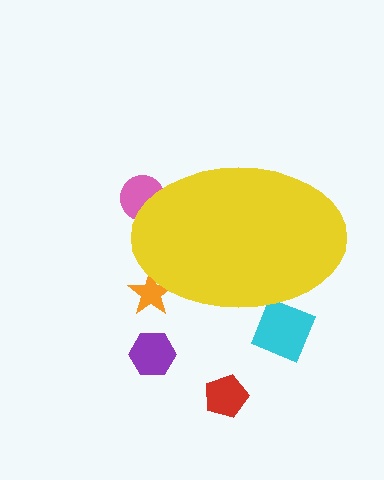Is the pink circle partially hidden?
Yes, the pink circle is partially hidden behind the yellow ellipse.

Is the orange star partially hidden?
Yes, the orange star is partially hidden behind the yellow ellipse.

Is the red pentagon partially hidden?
No, the red pentagon is fully visible.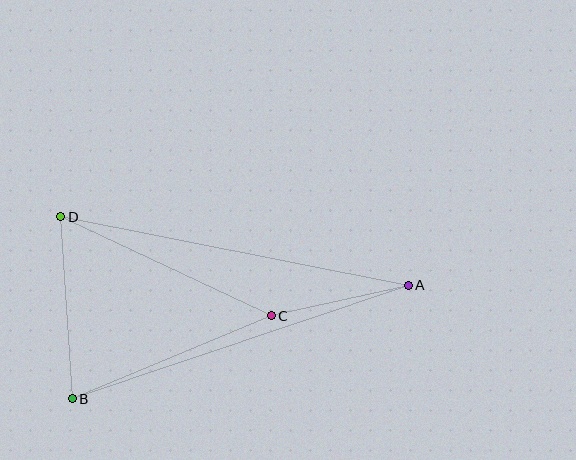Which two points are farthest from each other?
Points A and B are farthest from each other.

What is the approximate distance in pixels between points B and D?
The distance between B and D is approximately 182 pixels.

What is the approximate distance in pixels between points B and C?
The distance between B and C is approximately 216 pixels.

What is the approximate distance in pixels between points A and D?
The distance between A and D is approximately 354 pixels.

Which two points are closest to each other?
Points A and C are closest to each other.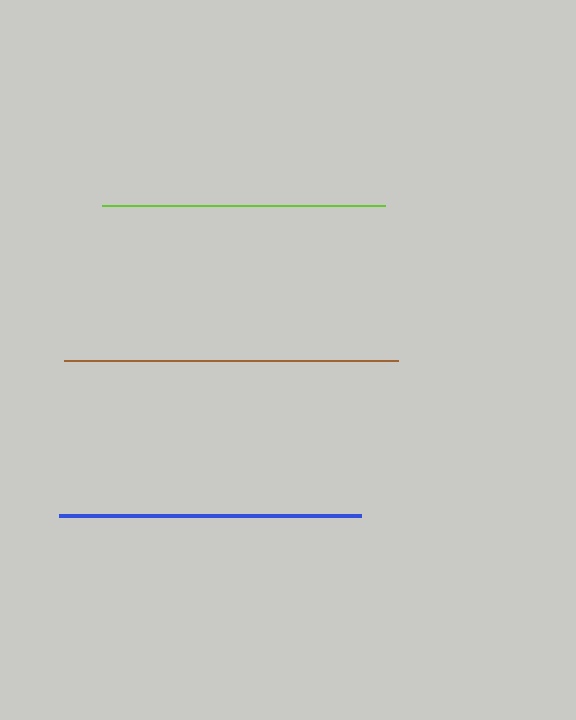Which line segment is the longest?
The brown line is the longest at approximately 334 pixels.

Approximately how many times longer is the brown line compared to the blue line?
The brown line is approximately 1.1 times the length of the blue line.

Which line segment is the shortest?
The lime line is the shortest at approximately 283 pixels.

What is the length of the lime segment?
The lime segment is approximately 283 pixels long.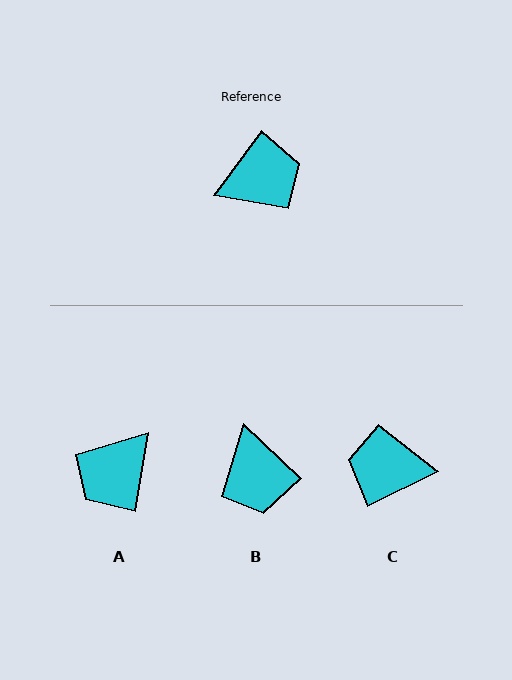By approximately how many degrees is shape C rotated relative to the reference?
Approximately 152 degrees counter-clockwise.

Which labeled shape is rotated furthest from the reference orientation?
A, about 153 degrees away.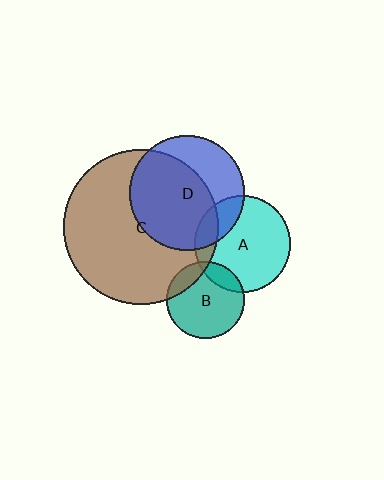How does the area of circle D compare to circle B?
Approximately 2.2 times.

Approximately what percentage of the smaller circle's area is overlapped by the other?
Approximately 15%.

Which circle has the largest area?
Circle C (brown).